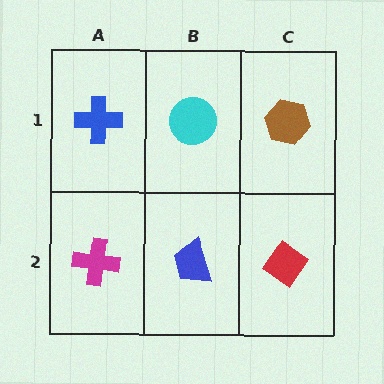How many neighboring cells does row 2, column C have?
2.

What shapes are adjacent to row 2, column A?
A blue cross (row 1, column A), a blue trapezoid (row 2, column B).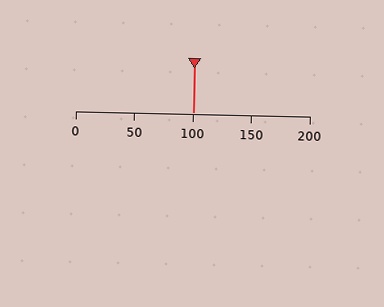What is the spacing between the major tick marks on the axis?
The major ticks are spaced 50 apart.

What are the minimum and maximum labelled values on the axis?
The axis runs from 0 to 200.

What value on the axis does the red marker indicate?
The marker indicates approximately 100.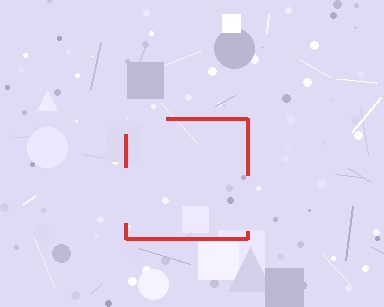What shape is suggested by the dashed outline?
The dashed outline suggests a square.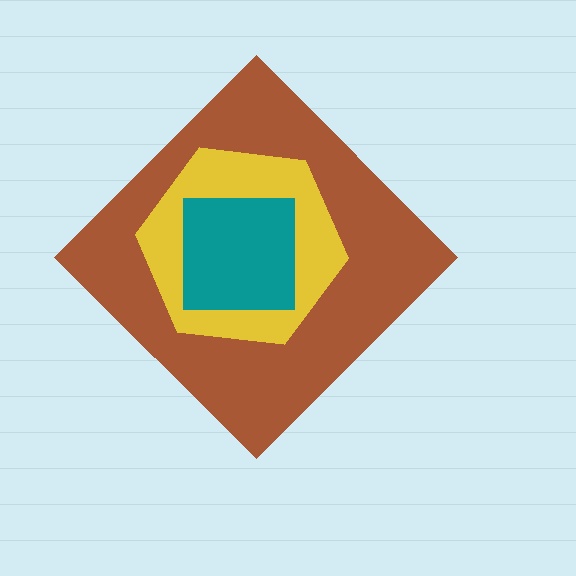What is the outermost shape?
The brown diamond.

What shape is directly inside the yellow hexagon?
The teal square.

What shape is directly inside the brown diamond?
The yellow hexagon.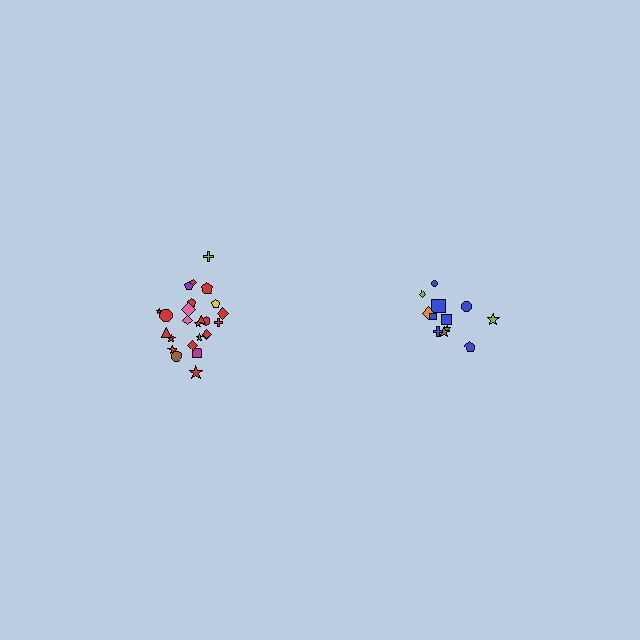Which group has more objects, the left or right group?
The left group.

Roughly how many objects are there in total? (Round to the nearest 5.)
Roughly 35 objects in total.